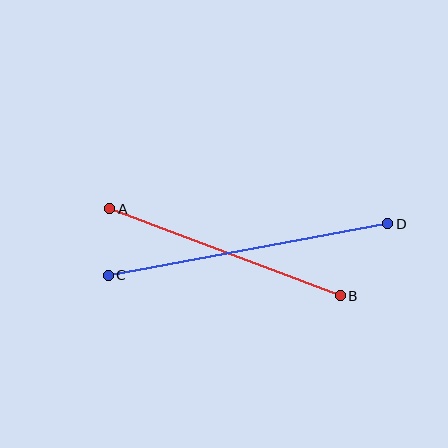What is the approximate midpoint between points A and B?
The midpoint is at approximately (225, 252) pixels.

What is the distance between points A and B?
The distance is approximately 247 pixels.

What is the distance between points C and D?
The distance is approximately 284 pixels.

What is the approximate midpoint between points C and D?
The midpoint is at approximately (248, 250) pixels.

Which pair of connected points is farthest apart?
Points C and D are farthest apart.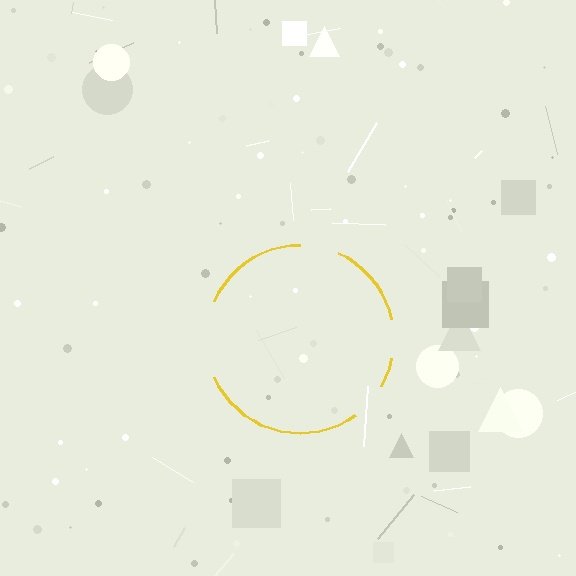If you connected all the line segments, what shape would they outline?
They would outline a circle.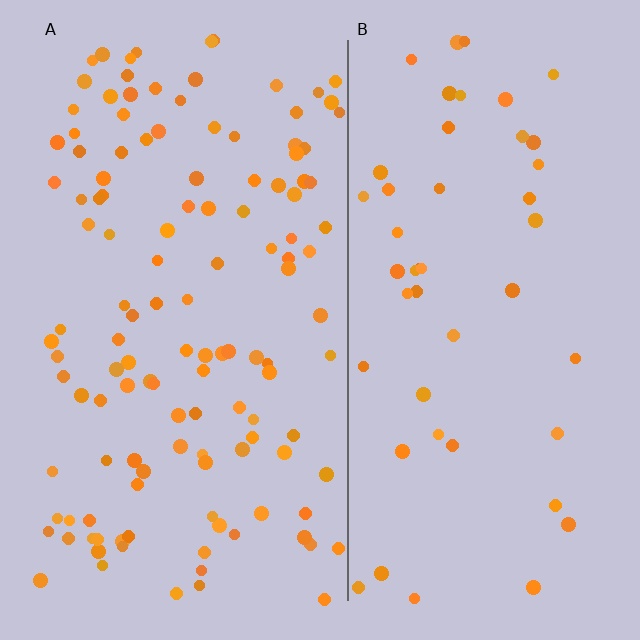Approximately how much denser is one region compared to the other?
Approximately 2.6× — region A over region B.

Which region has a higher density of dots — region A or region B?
A (the left).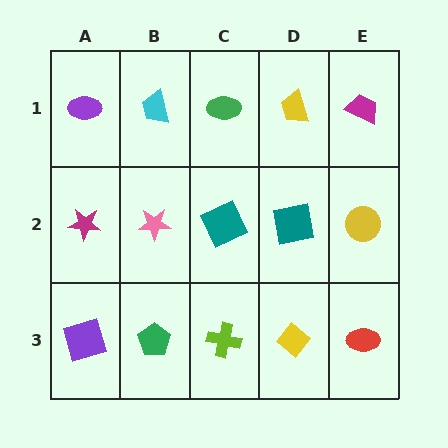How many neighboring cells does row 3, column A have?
2.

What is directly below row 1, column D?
A teal square.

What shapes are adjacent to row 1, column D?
A teal square (row 2, column D), a green ellipse (row 1, column C), a magenta trapezoid (row 1, column E).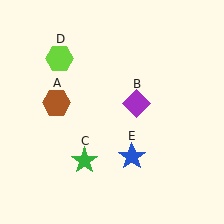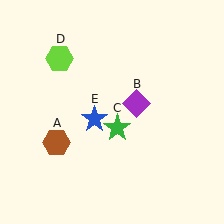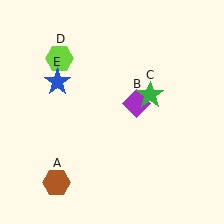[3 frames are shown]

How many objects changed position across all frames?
3 objects changed position: brown hexagon (object A), green star (object C), blue star (object E).